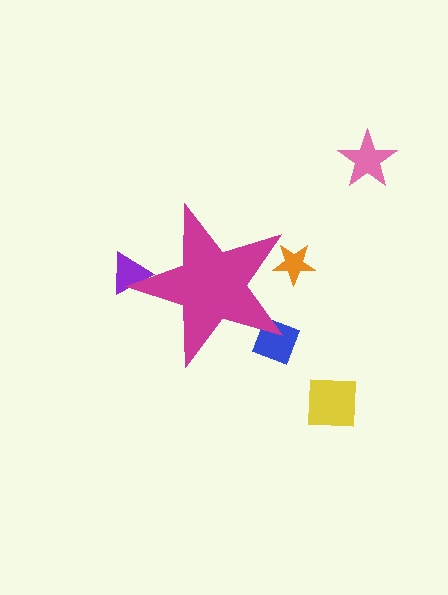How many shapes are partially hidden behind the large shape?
3 shapes are partially hidden.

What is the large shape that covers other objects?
A magenta star.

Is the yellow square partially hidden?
No, the yellow square is fully visible.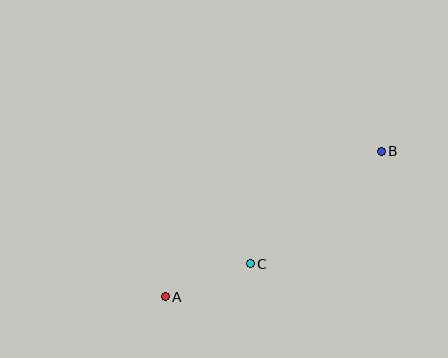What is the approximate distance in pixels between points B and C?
The distance between B and C is approximately 173 pixels.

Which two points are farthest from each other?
Points A and B are farthest from each other.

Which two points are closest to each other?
Points A and C are closest to each other.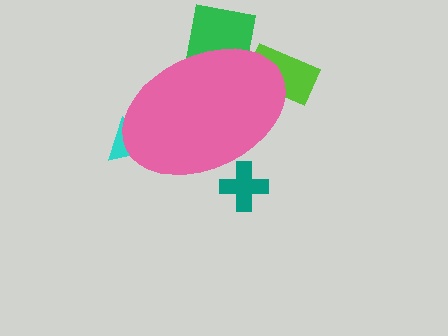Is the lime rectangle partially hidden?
Yes, the lime rectangle is partially hidden behind the pink ellipse.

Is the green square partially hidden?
Yes, the green square is partially hidden behind the pink ellipse.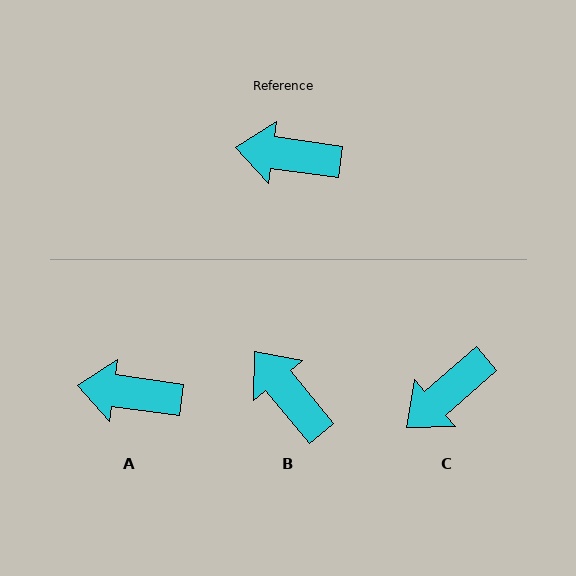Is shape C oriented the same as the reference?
No, it is off by about 49 degrees.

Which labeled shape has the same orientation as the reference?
A.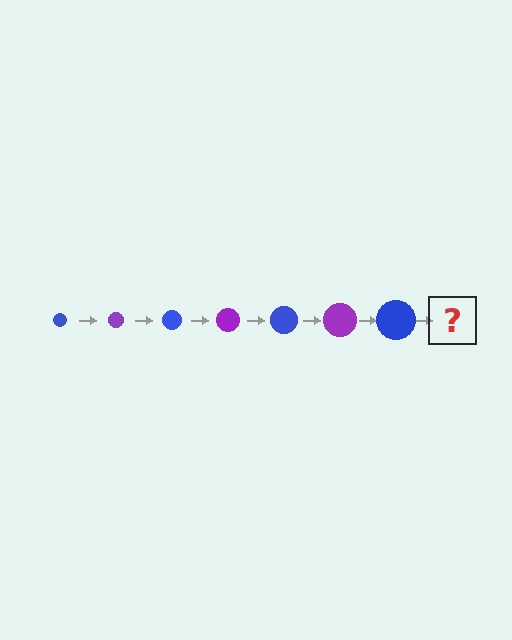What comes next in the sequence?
The next element should be a purple circle, larger than the previous one.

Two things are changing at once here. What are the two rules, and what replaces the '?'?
The two rules are that the circle grows larger each step and the color cycles through blue and purple. The '?' should be a purple circle, larger than the previous one.